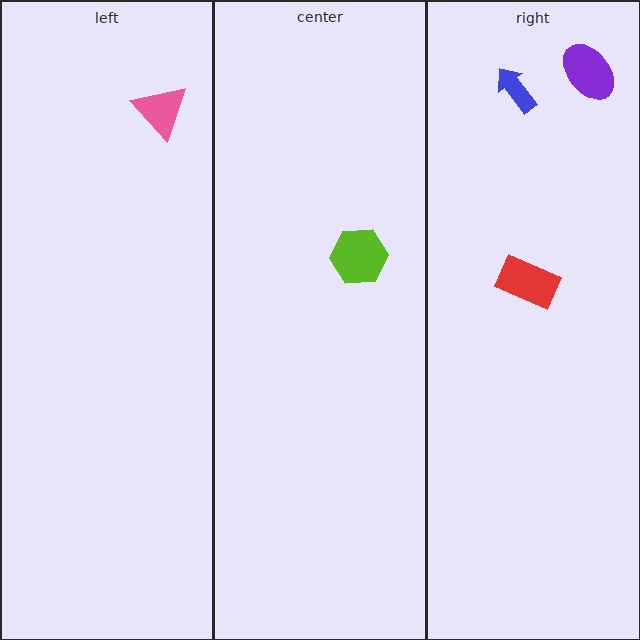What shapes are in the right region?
The red rectangle, the blue arrow, the purple ellipse.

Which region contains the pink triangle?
The left region.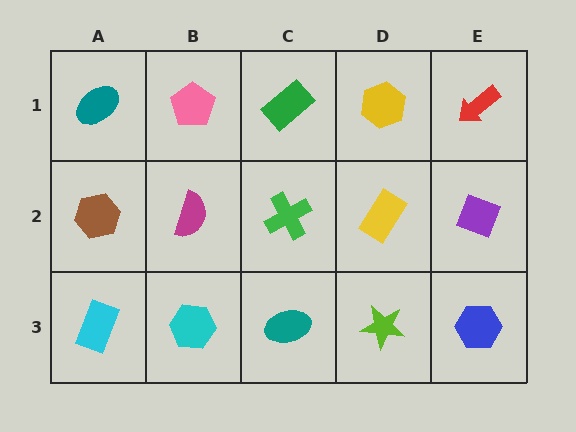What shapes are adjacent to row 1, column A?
A brown hexagon (row 2, column A), a pink pentagon (row 1, column B).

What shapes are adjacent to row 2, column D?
A yellow hexagon (row 1, column D), a lime star (row 3, column D), a green cross (row 2, column C), a purple diamond (row 2, column E).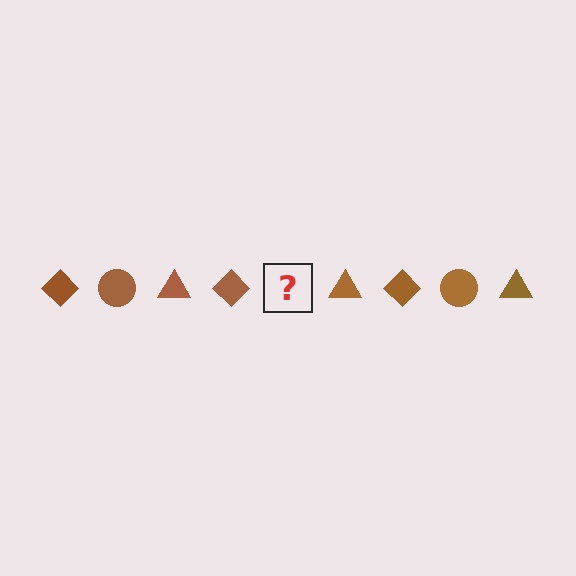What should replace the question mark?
The question mark should be replaced with a brown circle.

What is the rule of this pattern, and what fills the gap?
The rule is that the pattern cycles through diamond, circle, triangle shapes in brown. The gap should be filled with a brown circle.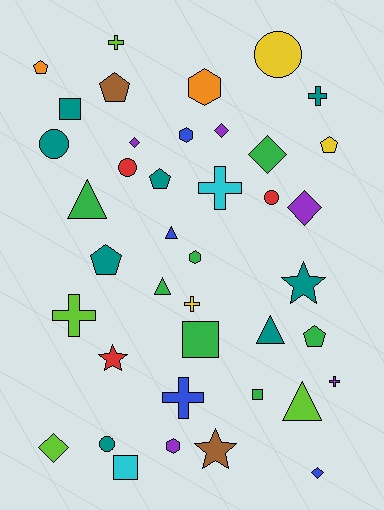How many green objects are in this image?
There are 7 green objects.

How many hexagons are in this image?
There are 4 hexagons.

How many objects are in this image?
There are 40 objects.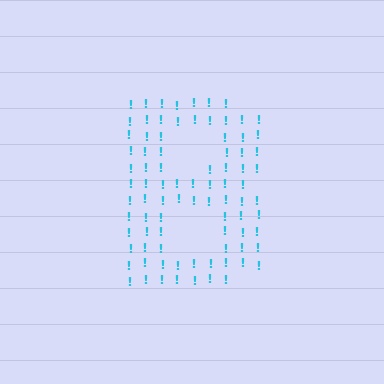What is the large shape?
The large shape is the letter B.